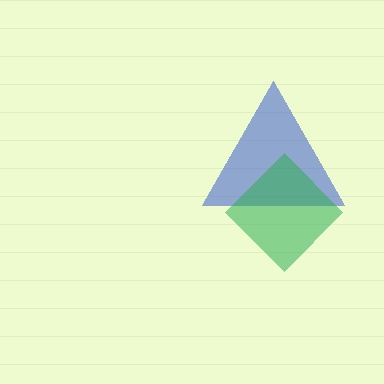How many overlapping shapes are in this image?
There are 2 overlapping shapes in the image.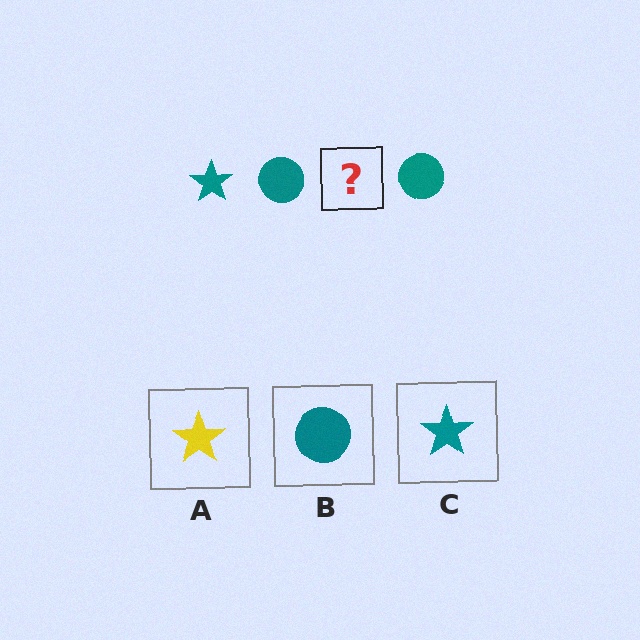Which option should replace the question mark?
Option C.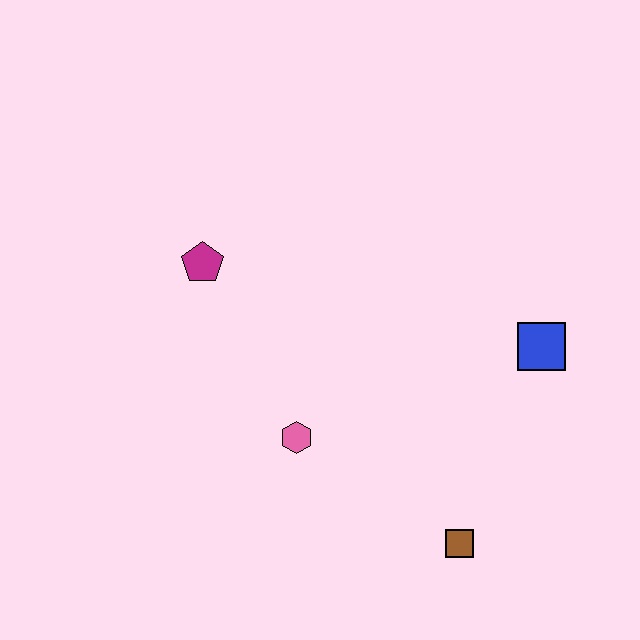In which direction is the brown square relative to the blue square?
The brown square is below the blue square.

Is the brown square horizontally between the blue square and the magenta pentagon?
Yes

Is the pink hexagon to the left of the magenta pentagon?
No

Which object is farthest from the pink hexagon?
The blue square is farthest from the pink hexagon.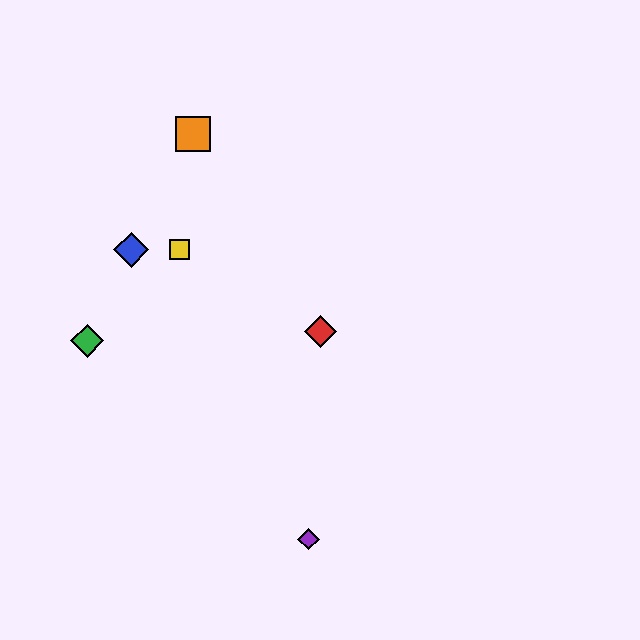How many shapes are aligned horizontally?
2 shapes (the blue diamond, the yellow square) are aligned horizontally.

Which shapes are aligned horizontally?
The blue diamond, the yellow square are aligned horizontally.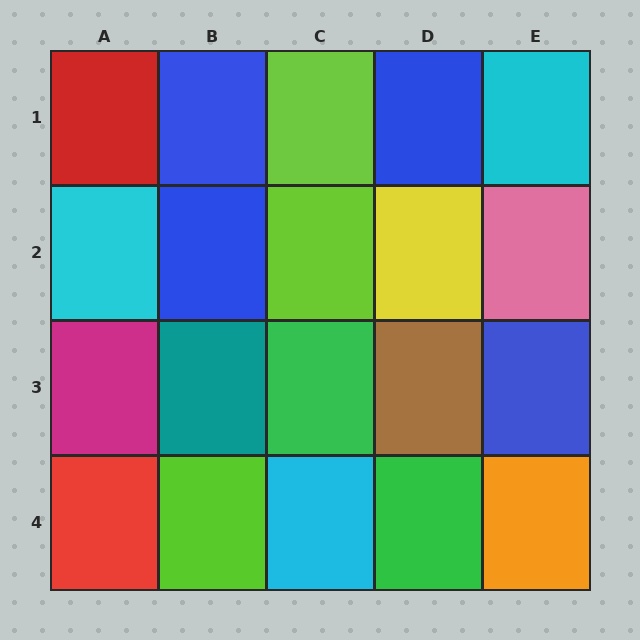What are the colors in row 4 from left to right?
Red, lime, cyan, green, orange.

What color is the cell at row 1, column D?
Blue.